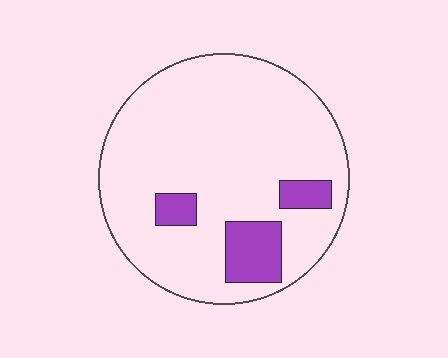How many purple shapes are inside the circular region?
3.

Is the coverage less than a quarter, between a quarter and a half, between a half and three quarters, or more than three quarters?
Less than a quarter.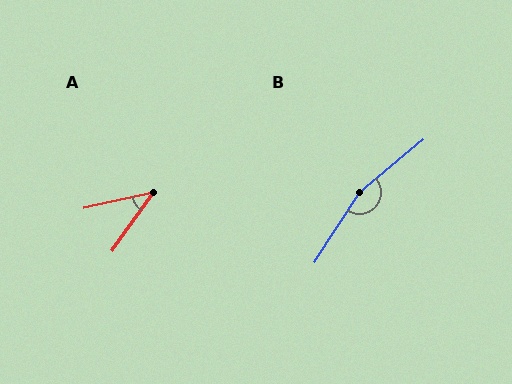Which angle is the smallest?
A, at approximately 42 degrees.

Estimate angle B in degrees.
Approximately 162 degrees.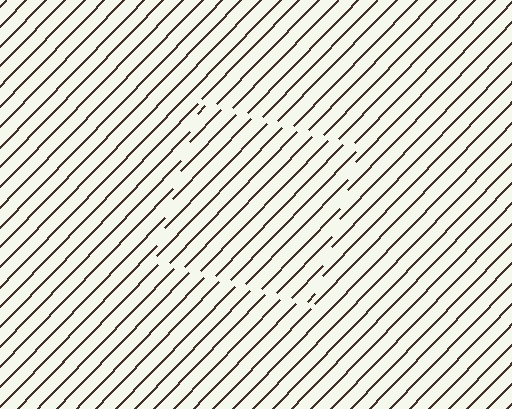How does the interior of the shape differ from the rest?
The interior of the shape contains the same grating, shifted by half a period — the contour is defined by the phase discontinuity where line-ends from the inner and outer gratings abut.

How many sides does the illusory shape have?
4 sides — the line-ends trace a square.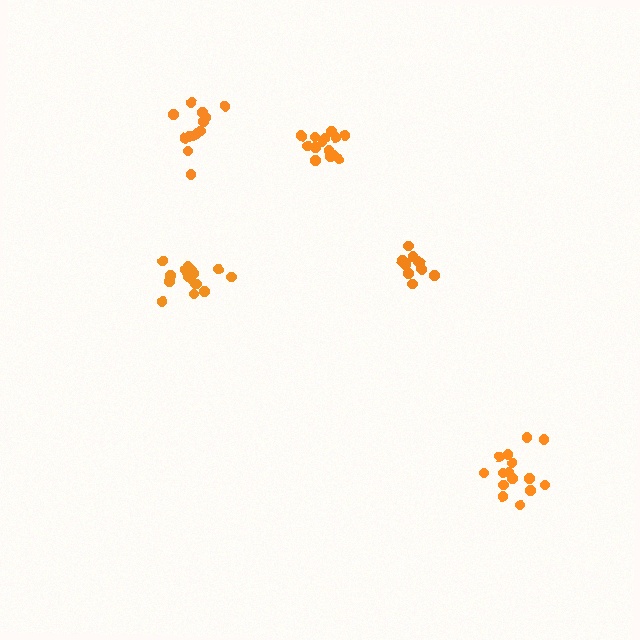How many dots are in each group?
Group 1: 16 dots, Group 2: 10 dots, Group 3: 13 dots, Group 4: 14 dots, Group 5: 15 dots (68 total).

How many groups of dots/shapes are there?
There are 5 groups.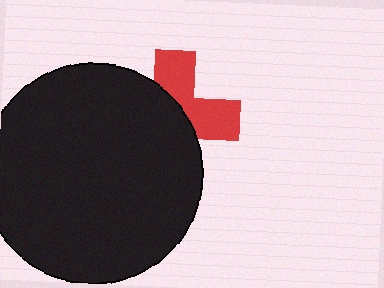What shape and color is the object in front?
The object in front is a black circle.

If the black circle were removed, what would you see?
You would see the complete red cross.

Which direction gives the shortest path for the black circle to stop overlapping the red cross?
Moving left gives the shortest separation.